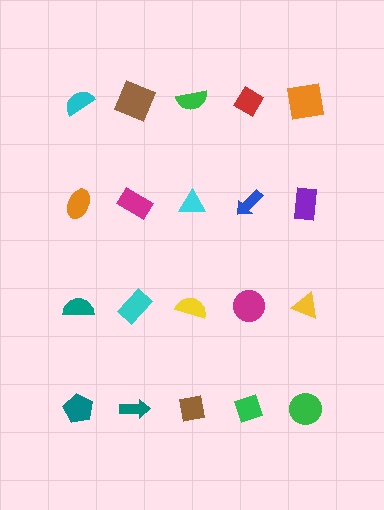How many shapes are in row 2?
5 shapes.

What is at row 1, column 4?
A red diamond.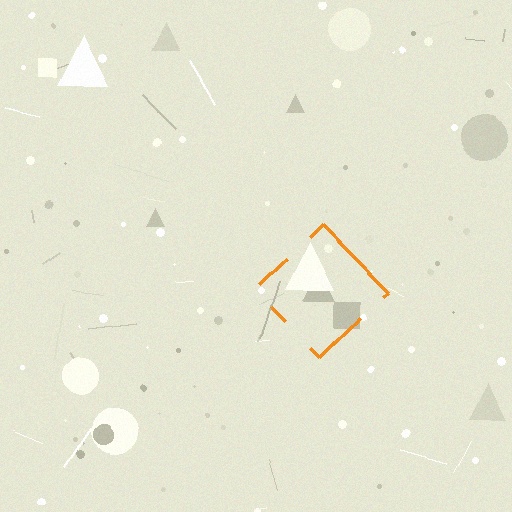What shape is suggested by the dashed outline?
The dashed outline suggests a diamond.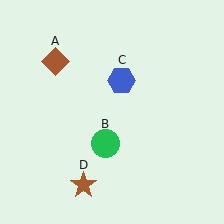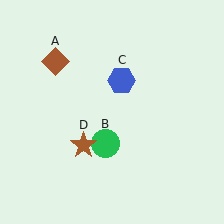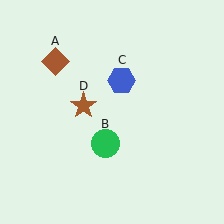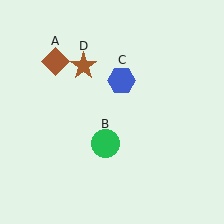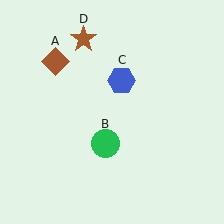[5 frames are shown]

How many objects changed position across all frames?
1 object changed position: brown star (object D).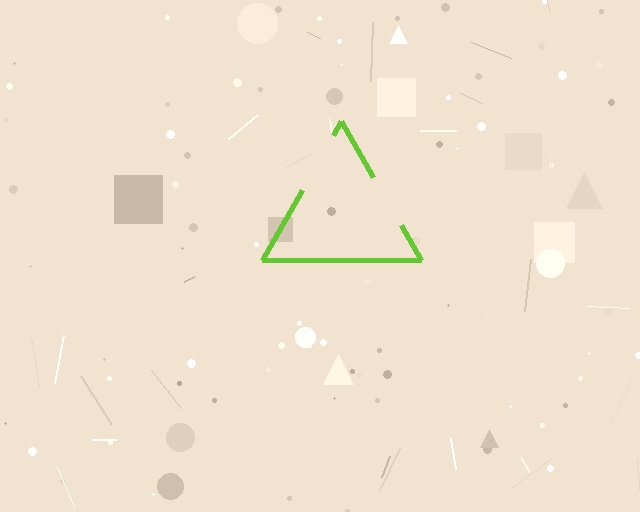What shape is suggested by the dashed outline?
The dashed outline suggests a triangle.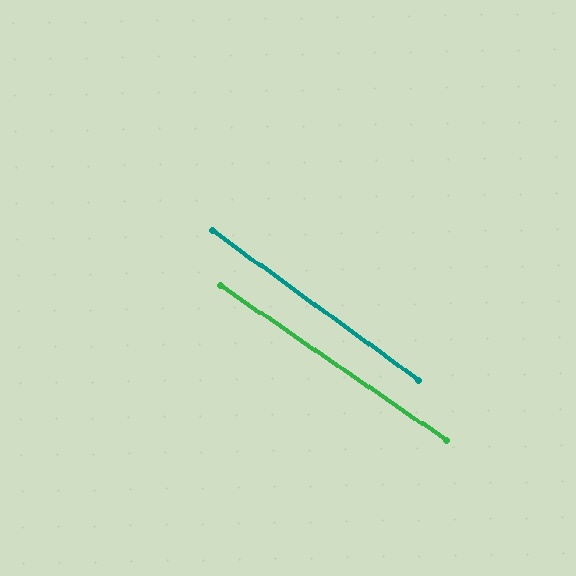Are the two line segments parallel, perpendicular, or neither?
Parallel — their directions differ by only 1.5°.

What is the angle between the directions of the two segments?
Approximately 1 degree.